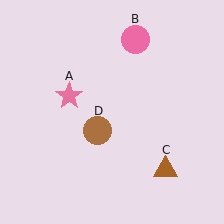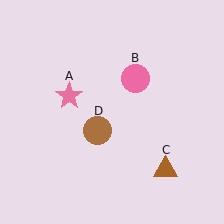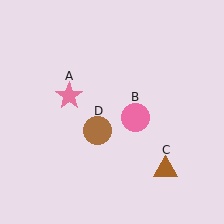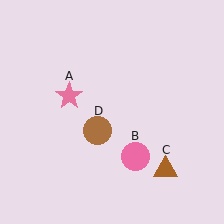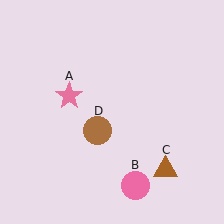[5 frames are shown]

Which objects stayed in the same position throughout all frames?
Pink star (object A) and brown triangle (object C) and brown circle (object D) remained stationary.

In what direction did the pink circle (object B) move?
The pink circle (object B) moved down.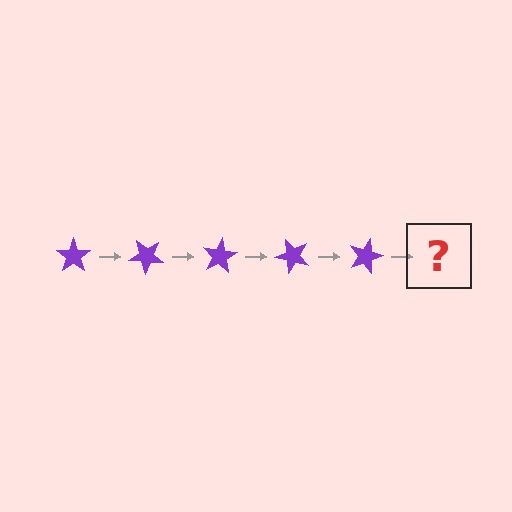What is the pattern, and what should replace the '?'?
The pattern is that the star rotates 40 degrees each step. The '?' should be a purple star rotated 200 degrees.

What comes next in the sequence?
The next element should be a purple star rotated 200 degrees.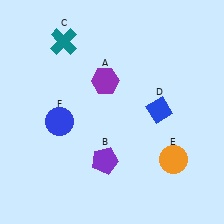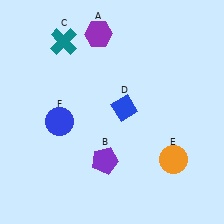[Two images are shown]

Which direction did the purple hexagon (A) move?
The purple hexagon (A) moved up.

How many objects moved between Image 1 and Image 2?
2 objects moved between the two images.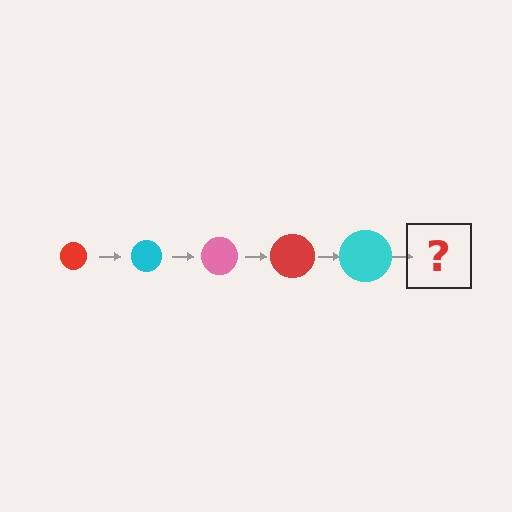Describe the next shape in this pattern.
It should be a pink circle, larger than the previous one.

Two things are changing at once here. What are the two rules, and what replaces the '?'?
The two rules are that the circle grows larger each step and the color cycles through red, cyan, and pink. The '?' should be a pink circle, larger than the previous one.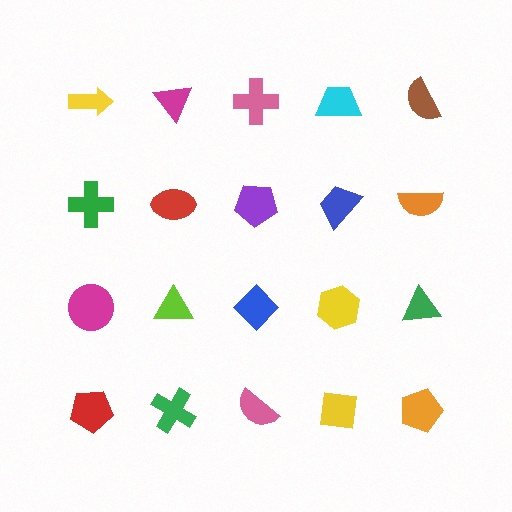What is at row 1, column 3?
A pink cross.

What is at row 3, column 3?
A blue diamond.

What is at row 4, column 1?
A red pentagon.